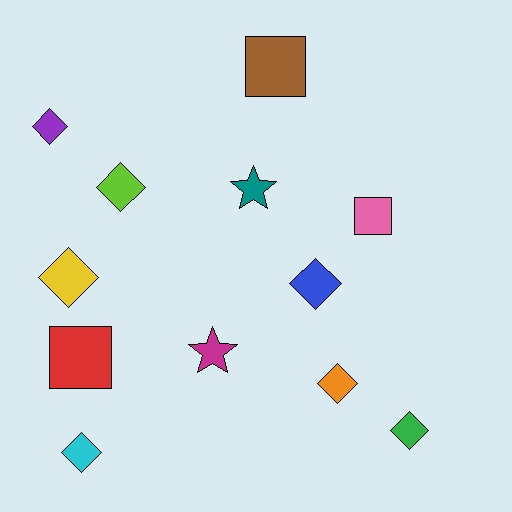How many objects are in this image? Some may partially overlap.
There are 12 objects.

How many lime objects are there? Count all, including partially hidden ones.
There is 1 lime object.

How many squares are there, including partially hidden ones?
There are 3 squares.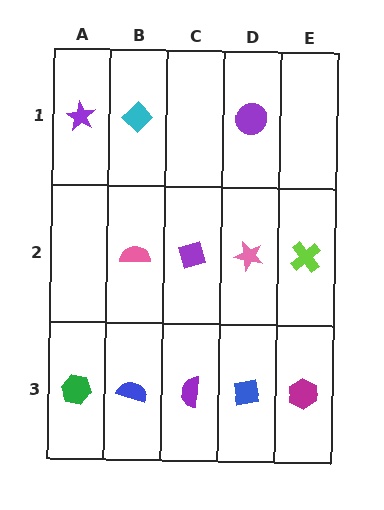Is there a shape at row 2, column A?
No, that cell is empty.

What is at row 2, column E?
A lime cross.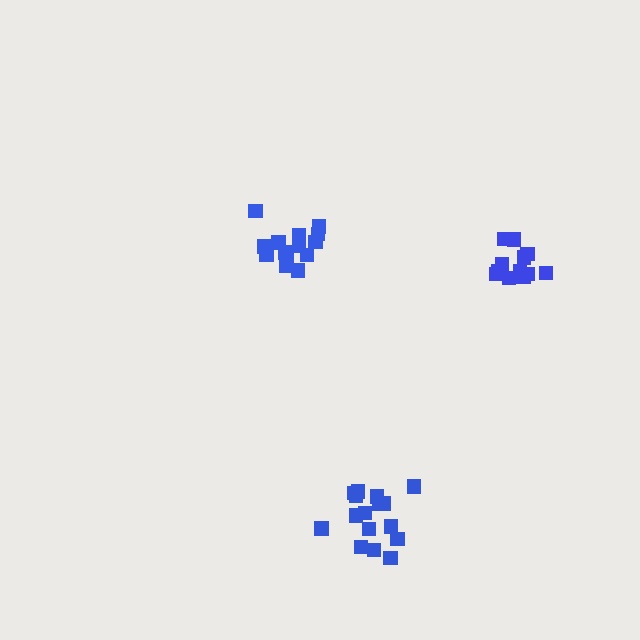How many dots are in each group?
Group 1: 14 dots, Group 2: 14 dots, Group 3: 16 dots (44 total).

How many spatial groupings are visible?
There are 3 spatial groupings.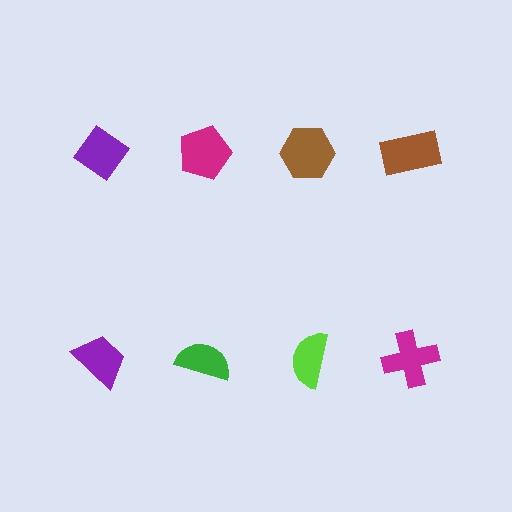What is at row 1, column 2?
A magenta pentagon.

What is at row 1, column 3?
A brown hexagon.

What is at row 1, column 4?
A brown rectangle.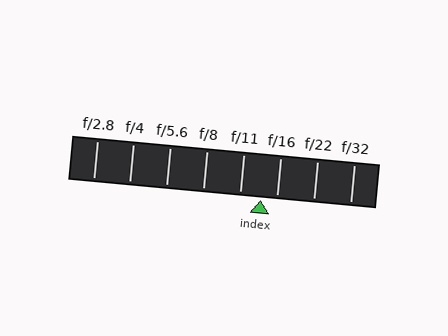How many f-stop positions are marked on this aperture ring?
There are 8 f-stop positions marked.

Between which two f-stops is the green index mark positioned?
The index mark is between f/11 and f/16.